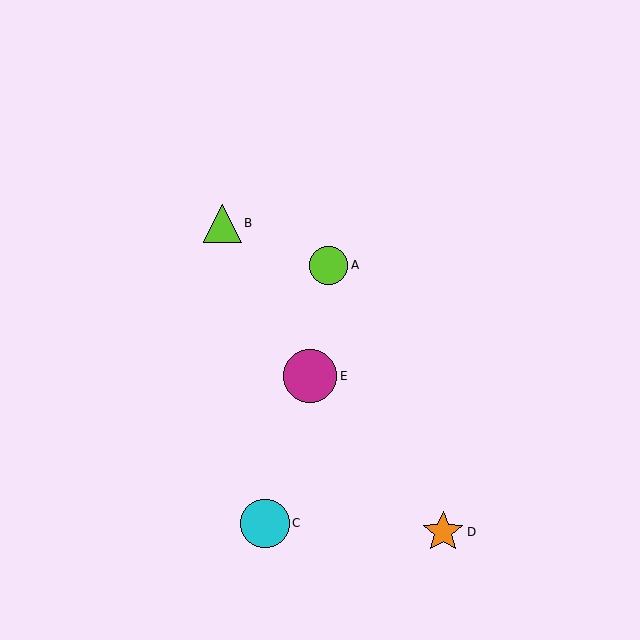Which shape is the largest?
The magenta circle (labeled E) is the largest.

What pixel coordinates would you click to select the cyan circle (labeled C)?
Click at (265, 523) to select the cyan circle C.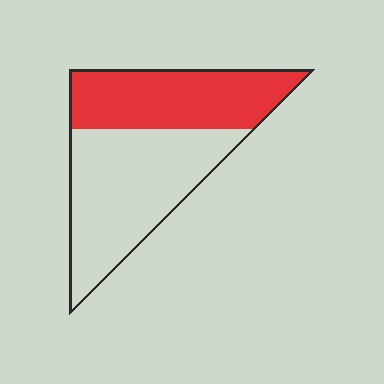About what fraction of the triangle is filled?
About two fifths (2/5).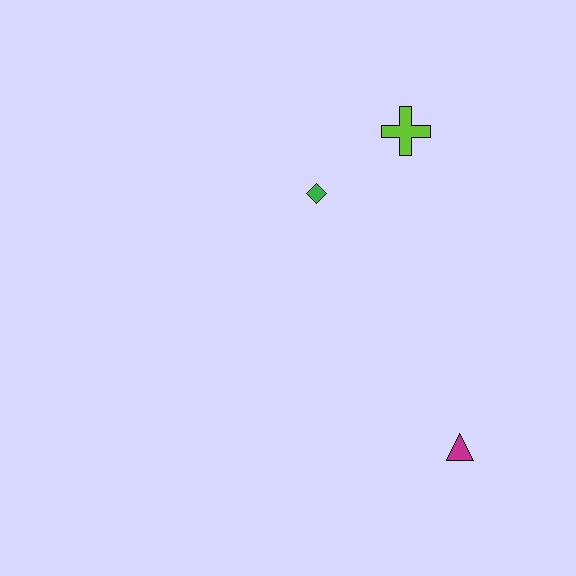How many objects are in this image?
There are 3 objects.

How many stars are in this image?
There are no stars.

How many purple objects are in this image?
There are no purple objects.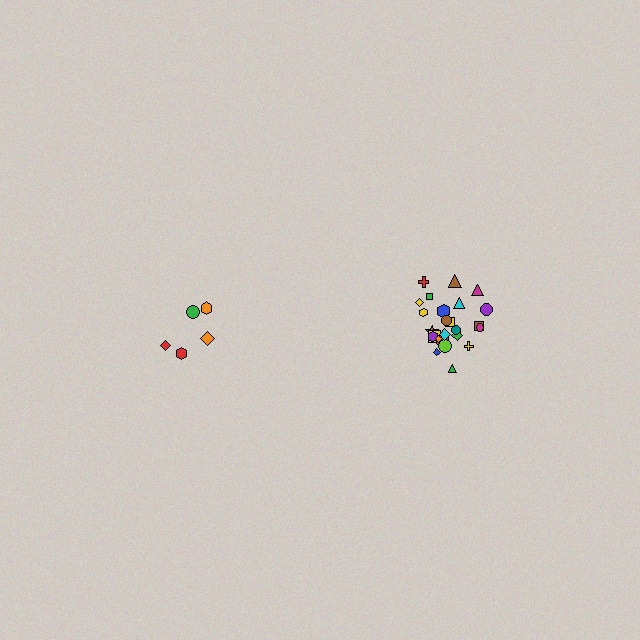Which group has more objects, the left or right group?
The right group.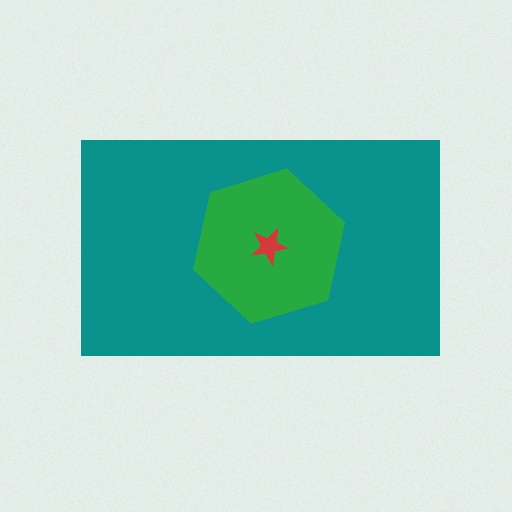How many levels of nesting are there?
3.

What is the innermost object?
The red star.